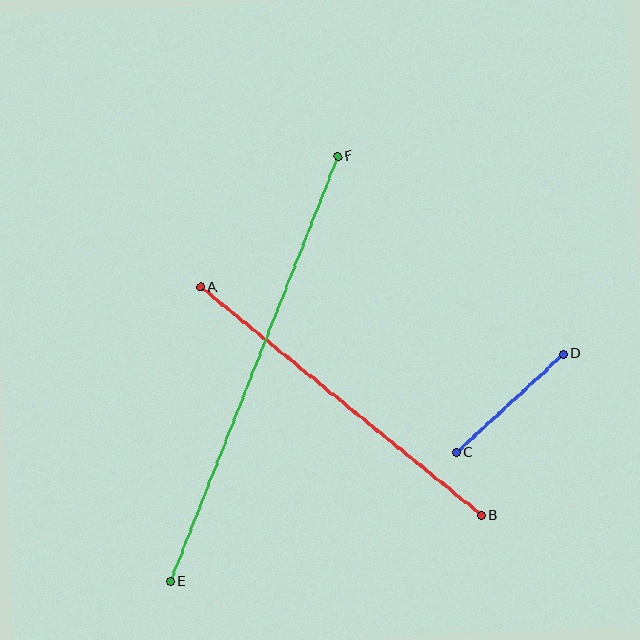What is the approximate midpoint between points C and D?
The midpoint is at approximately (510, 403) pixels.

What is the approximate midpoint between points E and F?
The midpoint is at approximately (254, 369) pixels.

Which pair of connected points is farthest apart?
Points E and F are farthest apart.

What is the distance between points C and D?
The distance is approximately 145 pixels.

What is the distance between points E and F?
The distance is approximately 457 pixels.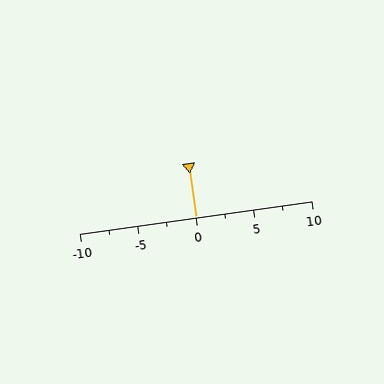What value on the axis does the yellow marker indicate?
The marker indicates approximately 0.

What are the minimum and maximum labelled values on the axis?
The axis runs from -10 to 10.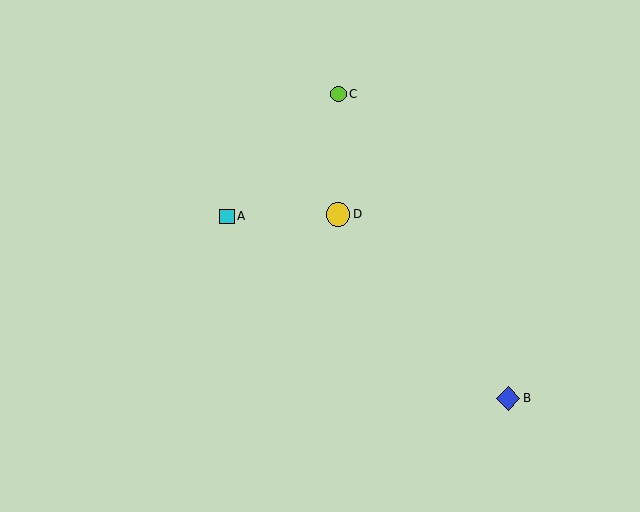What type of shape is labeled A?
Shape A is a cyan square.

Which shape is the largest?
The yellow circle (labeled D) is the largest.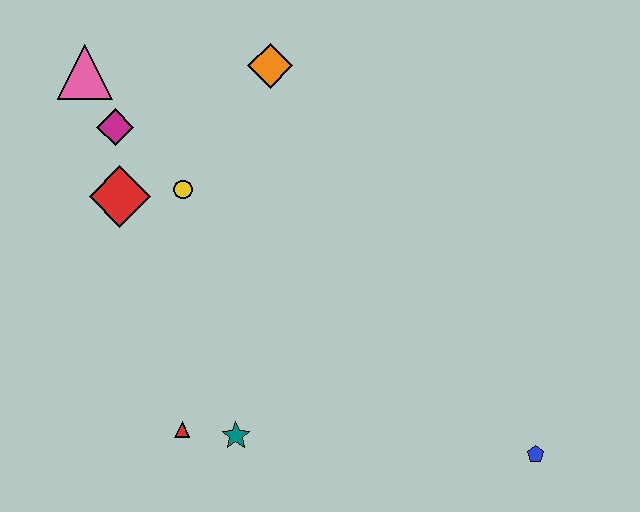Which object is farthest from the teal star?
The pink triangle is farthest from the teal star.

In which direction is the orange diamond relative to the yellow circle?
The orange diamond is above the yellow circle.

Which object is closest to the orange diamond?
The yellow circle is closest to the orange diamond.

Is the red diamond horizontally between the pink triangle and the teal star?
Yes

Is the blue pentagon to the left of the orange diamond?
No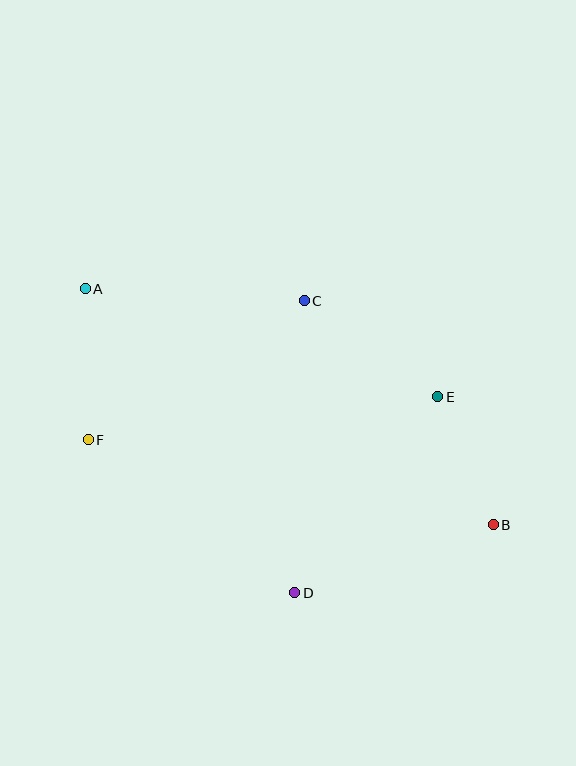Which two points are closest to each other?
Points B and E are closest to each other.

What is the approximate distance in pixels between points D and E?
The distance between D and E is approximately 243 pixels.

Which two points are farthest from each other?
Points A and B are farthest from each other.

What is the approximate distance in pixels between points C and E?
The distance between C and E is approximately 164 pixels.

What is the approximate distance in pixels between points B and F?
The distance between B and F is approximately 414 pixels.